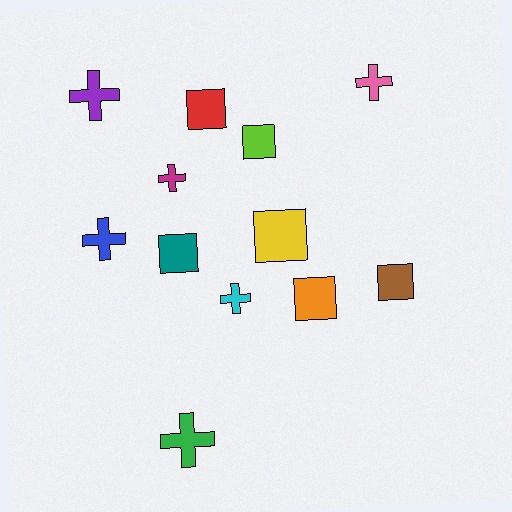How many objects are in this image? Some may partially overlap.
There are 12 objects.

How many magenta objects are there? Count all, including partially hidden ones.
There is 1 magenta object.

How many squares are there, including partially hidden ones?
There are 6 squares.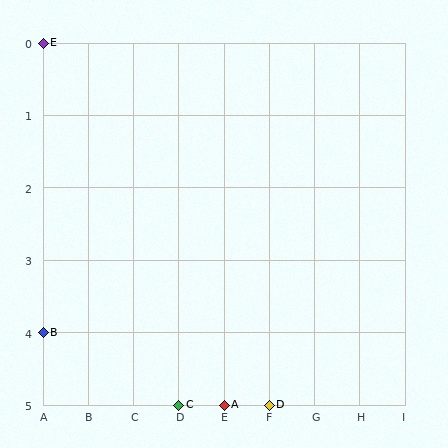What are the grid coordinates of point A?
Point A is at grid coordinates (E, 5).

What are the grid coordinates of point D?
Point D is at grid coordinates (F, 5).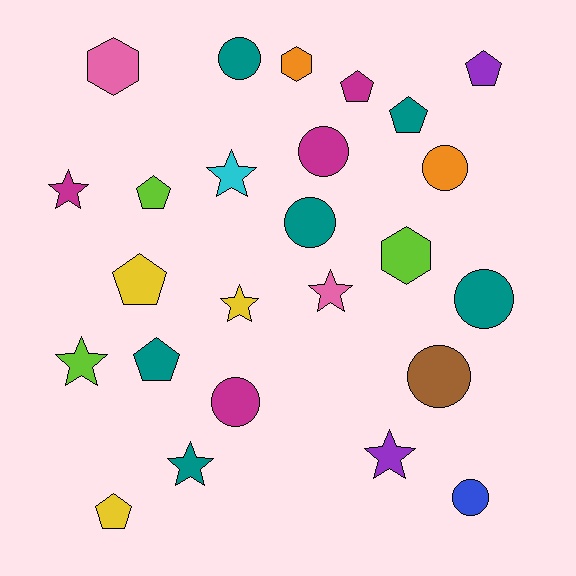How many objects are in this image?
There are 25 objects.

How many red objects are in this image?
There are no red objects.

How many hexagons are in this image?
There are 3 hexagons.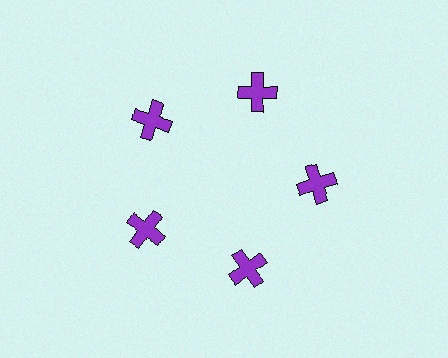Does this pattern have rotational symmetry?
Yes, this pattern has 5-fold rotational symmetry. It looks the same after rotating 72 degrees around the center.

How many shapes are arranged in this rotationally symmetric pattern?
There are 5 shapes, arranged in 5 groups of 1.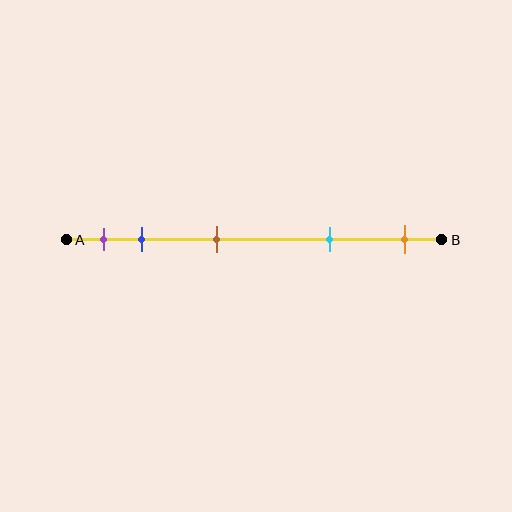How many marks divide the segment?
There are 5 marks dividing the segment.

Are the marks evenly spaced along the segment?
No, the marks are not evenly spaced.